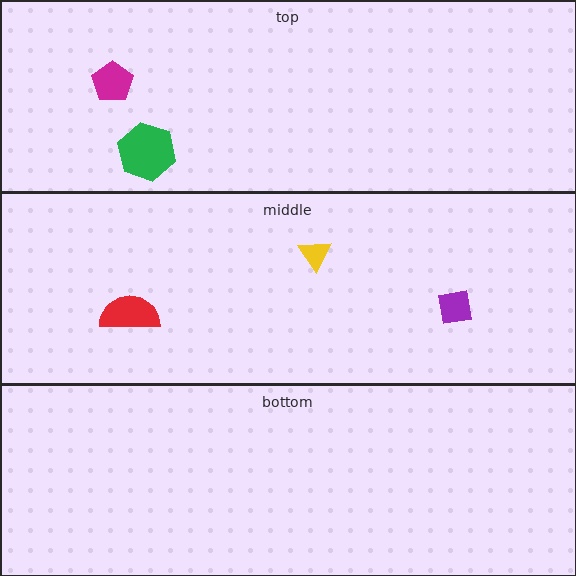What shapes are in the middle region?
The yellow triangle, the purple square, the red semicircle.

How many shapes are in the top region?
2.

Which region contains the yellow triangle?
The middle region.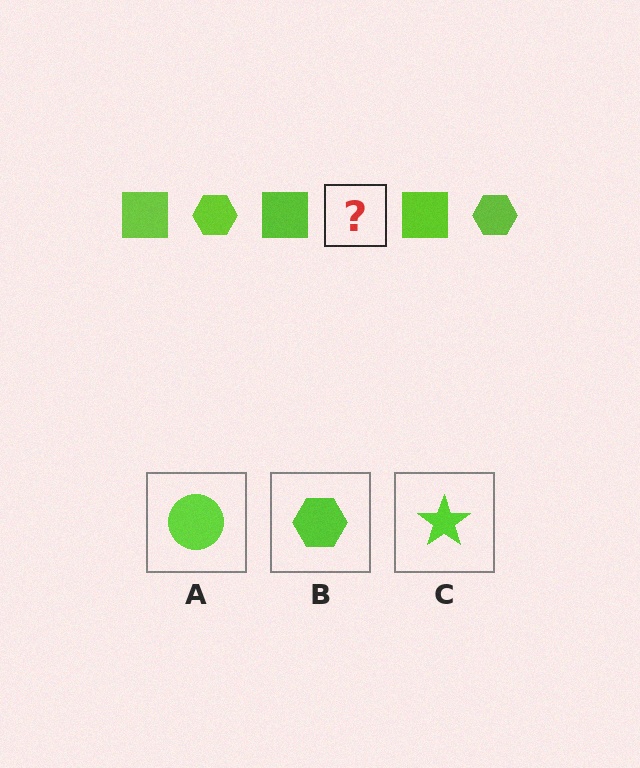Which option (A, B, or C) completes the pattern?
B.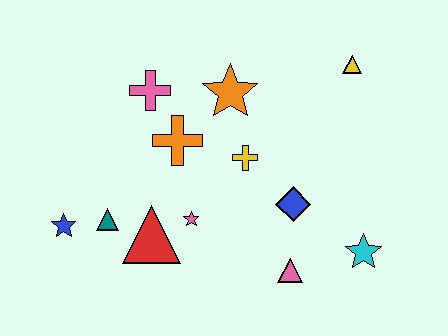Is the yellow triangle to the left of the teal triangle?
No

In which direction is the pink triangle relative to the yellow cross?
The pink triangle is below the yellow cross.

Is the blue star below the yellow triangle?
Yes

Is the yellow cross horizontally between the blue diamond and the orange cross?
Yes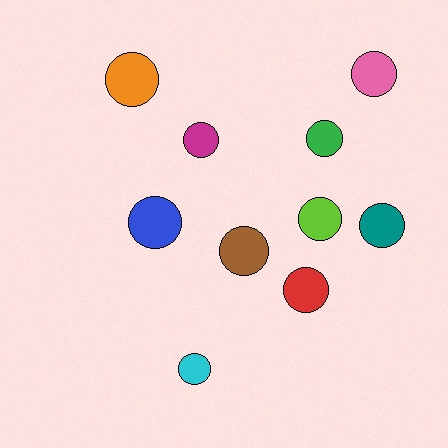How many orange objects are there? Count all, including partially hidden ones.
There is 1 orange object.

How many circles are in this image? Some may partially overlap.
There are 10 circles.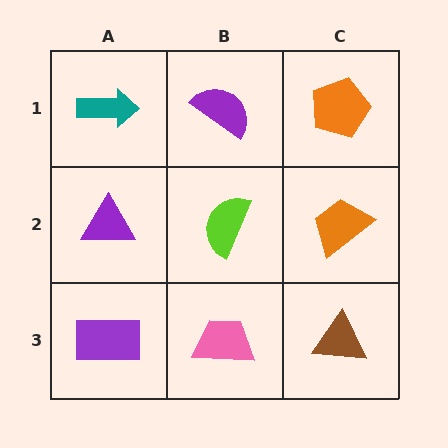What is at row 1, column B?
A purple semicircle.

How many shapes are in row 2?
3 shapes.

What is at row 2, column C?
An orange trapezoid.